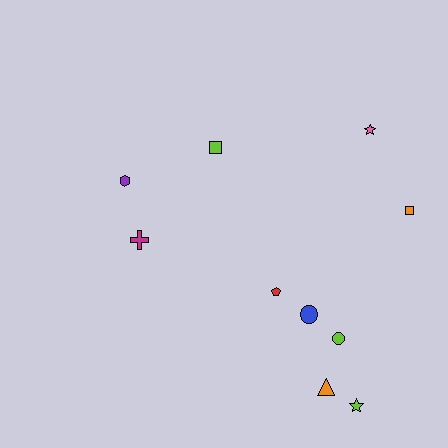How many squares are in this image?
There are 2 squares.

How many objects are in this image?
There are 10 objects.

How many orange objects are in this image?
There are 2 orange objects.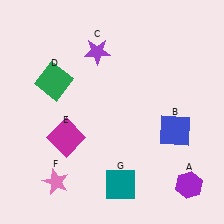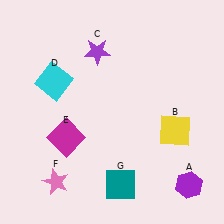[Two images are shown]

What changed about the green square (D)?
In Image 1, D is green. In Image 2, it changed to cyan.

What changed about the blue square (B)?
In Image 1, B is blue. In Image 2, it changed to yellow.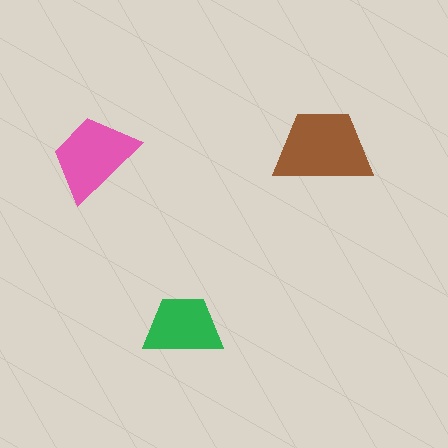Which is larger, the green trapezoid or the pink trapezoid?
The pink one.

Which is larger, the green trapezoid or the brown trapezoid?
The brown one.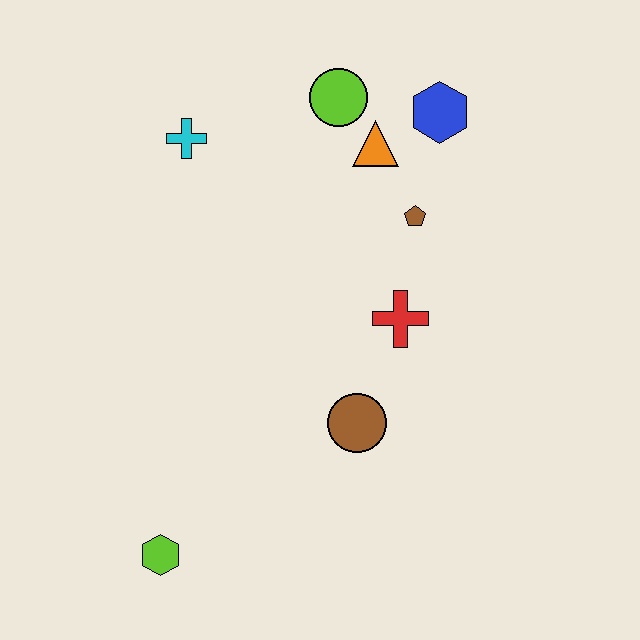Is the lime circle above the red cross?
Yes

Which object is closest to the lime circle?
The orange triangle is closest to the lime circle.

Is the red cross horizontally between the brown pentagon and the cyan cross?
Yes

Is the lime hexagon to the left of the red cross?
Yes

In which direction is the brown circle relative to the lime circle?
The brown circle is below the lime circle.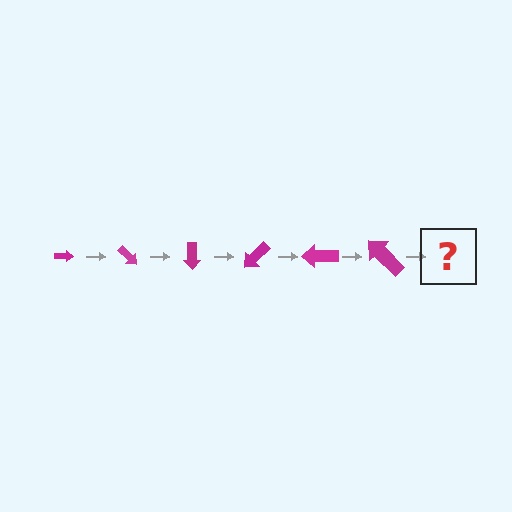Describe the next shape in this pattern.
It should be an arrow, larger than the previous one and rotated 270 degrees from the start.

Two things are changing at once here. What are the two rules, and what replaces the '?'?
The two rules are that the arrow grows larger each step and it rotates 45 degrees each step. The '?' should be an arrow, larger than the previous one and rotated 270 degrees from the start.